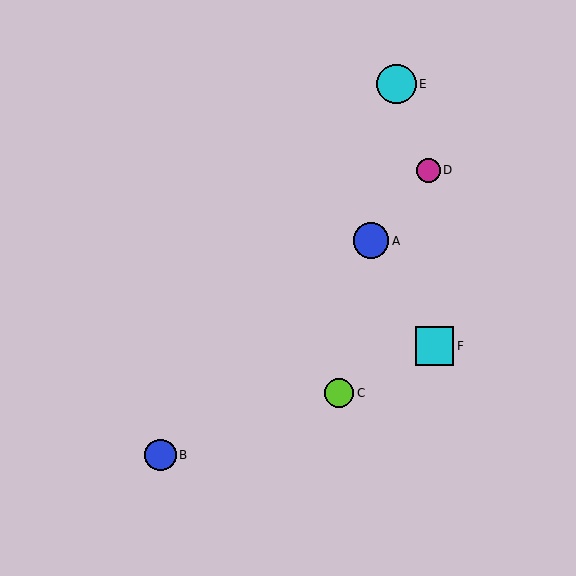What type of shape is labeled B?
Shape B is a blue circle.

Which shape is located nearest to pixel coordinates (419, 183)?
The magenta circle (labeled D) at (428, 170) is nearest to that location.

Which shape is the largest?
The cyan circle (labeled E) is the largest.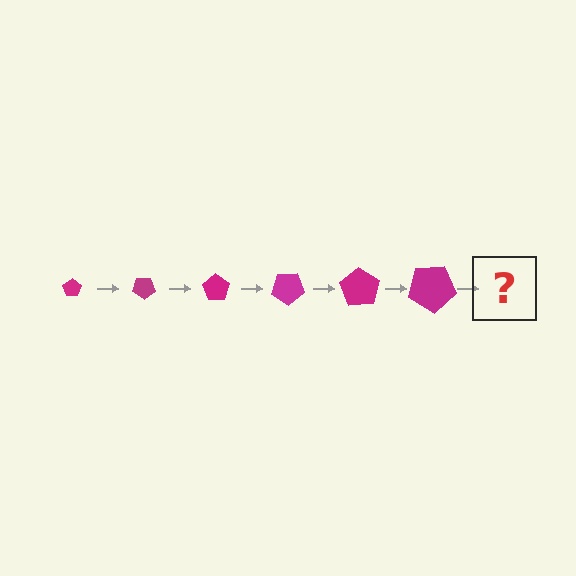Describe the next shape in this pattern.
It should be a pentagon, larger than the previous one and rotated 210 degrees from the start.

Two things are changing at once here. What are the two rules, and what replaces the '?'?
The two rules are that the pentagon grows larger each step and it rotates 35 degrees each step. The '?' should be a pentagon, larger than the previous one and rotated 210 degrees from the start.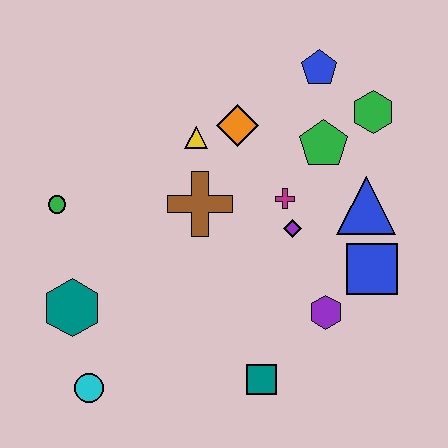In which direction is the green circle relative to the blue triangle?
The green circle is to the left of the blue triangle.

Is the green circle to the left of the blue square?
Yes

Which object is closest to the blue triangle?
The blue square is closest to the blue triangle.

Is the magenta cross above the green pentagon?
No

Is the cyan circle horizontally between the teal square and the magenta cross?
No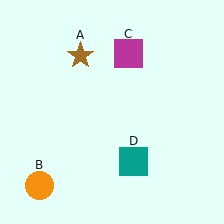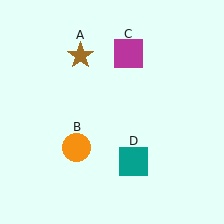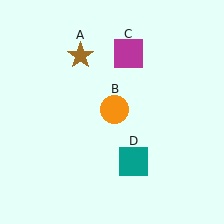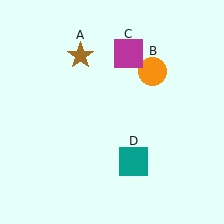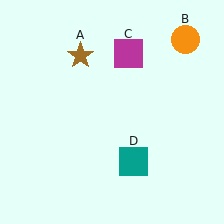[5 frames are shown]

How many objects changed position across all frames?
1 object changed position: orange circle (object B).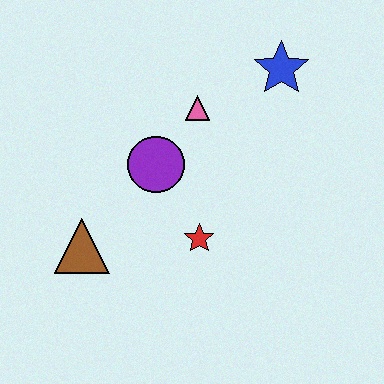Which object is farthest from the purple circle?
The blue star is farthest from the purple circle.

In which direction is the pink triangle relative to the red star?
The pink triangle is above the red star.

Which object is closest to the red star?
The purple circle is closest to the red star.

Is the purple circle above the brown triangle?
Yes